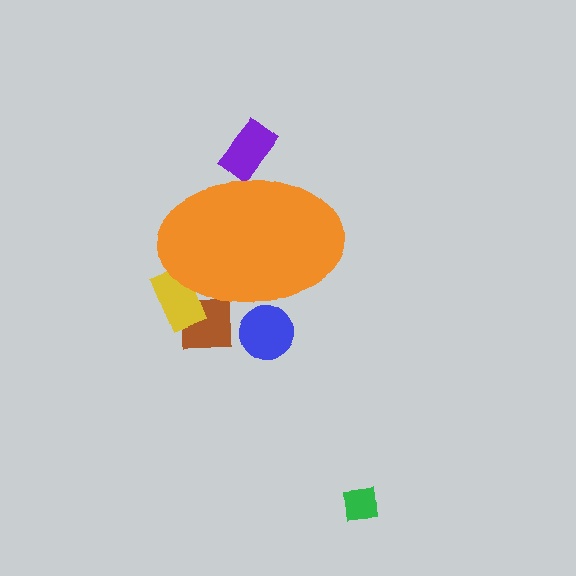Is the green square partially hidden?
No, the green square is fully visible.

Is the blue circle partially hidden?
Yes, the blue circle is partially hidden behind the orange ellipse.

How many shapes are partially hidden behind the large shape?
4 shapes are partially hidden.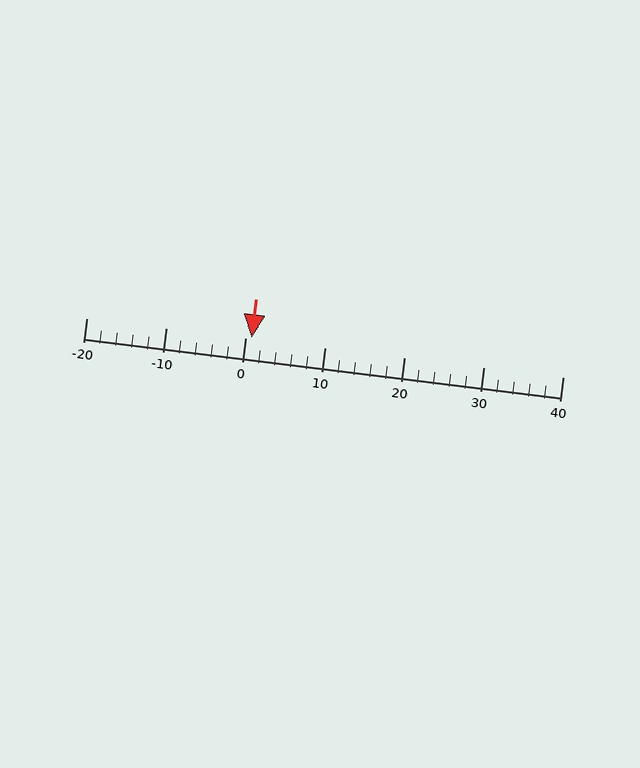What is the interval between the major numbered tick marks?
The major tick marks are spaced 10 units apart.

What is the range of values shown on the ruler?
The ruler shows values from -20 to 40.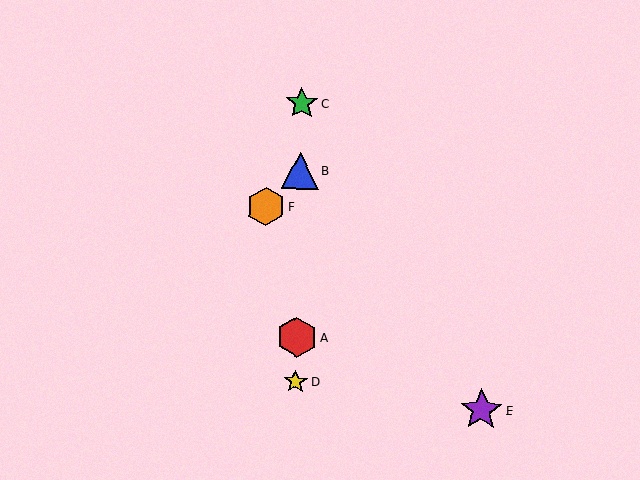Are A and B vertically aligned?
Yes, both are at x≈297.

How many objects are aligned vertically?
4 objects (A, B, C, D) are aligned vertically.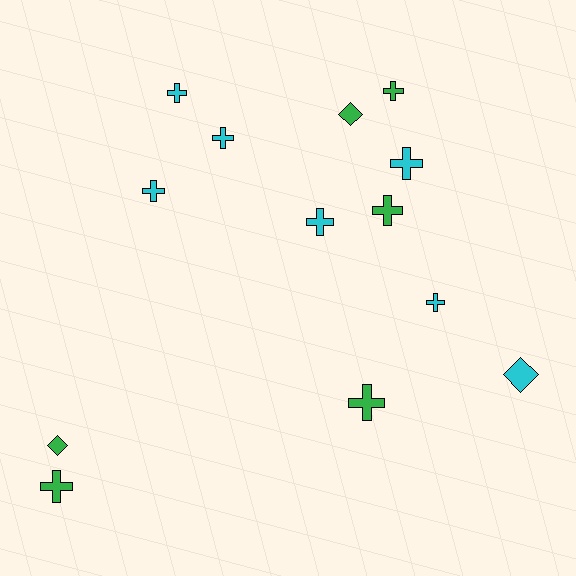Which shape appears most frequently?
Cross, with 10 objects.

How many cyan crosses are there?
There are 6 cyan crosses.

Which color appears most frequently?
Cyan, with 7 objects.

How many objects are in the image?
There are 13 objects.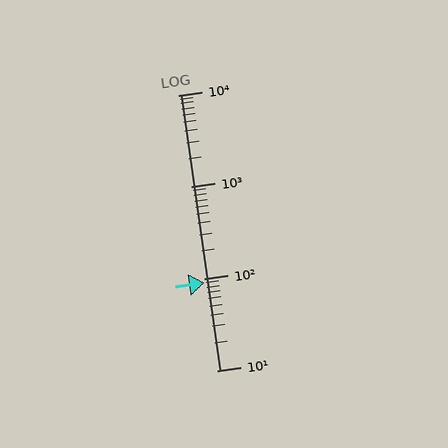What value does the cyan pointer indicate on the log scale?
The pointer indicates approximately 90.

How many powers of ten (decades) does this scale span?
The scale spans 3 decades, from 10 to 10000.